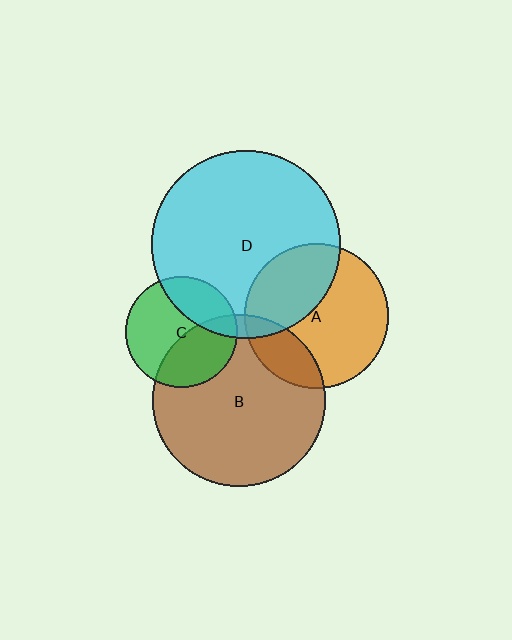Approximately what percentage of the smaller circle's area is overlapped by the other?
Approximately 35%.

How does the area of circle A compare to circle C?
Approximately 1.7 times.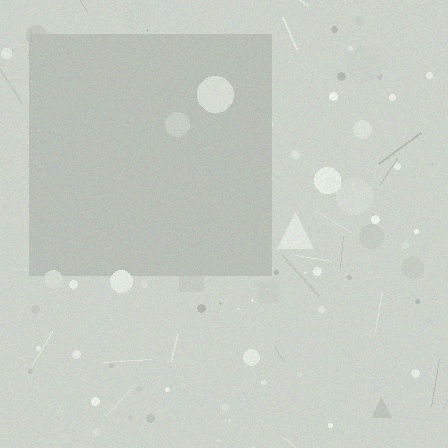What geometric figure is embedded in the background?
A square is embedded in the background.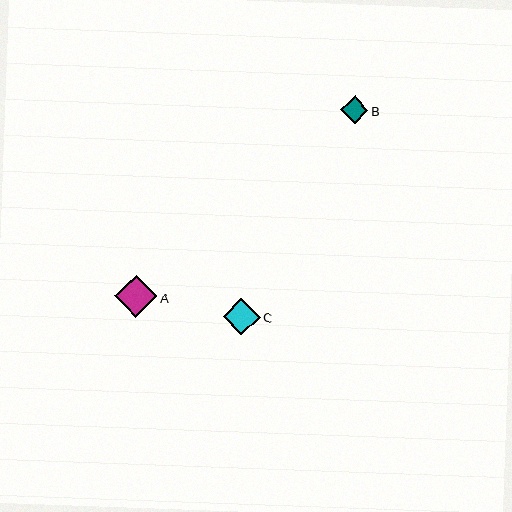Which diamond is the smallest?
Diamond B is the smallest with a size of approximately 28 pixels.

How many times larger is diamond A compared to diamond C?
Diamond A is approximately 1.2 times the size of diamond C.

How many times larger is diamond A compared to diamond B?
Diamond A is approximately 1.5 times the size of diamond B.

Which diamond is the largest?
Diamond A is the largest with a size of approximately 42 pixels.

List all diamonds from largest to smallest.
From largest to smallest: A, C, B.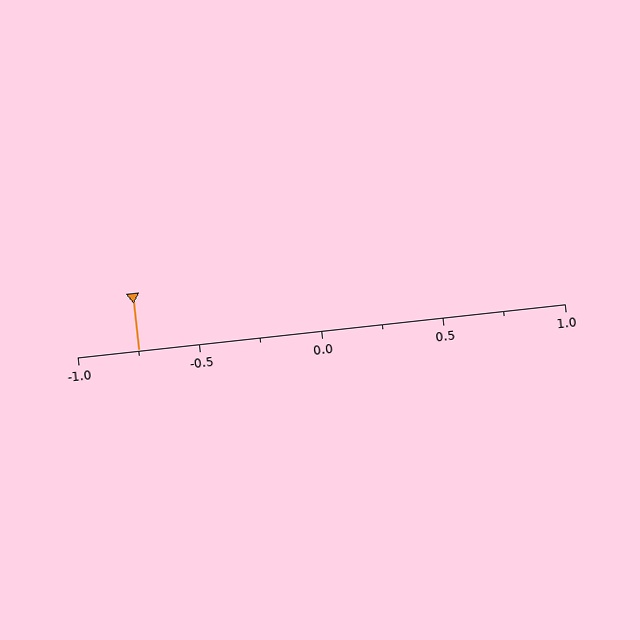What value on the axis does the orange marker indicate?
The marker indicates approximately -0.75.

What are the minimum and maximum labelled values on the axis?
The axis runs from -1.0 to 1.0.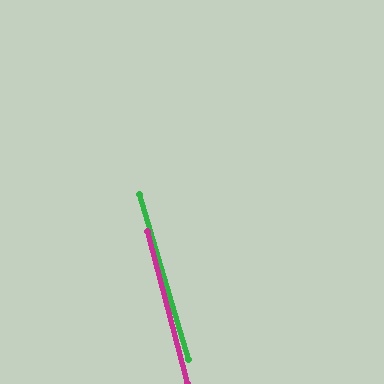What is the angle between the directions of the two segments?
Approximately 1 degree.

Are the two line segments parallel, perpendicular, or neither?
Parallel — their directions differ by only 1.5°.